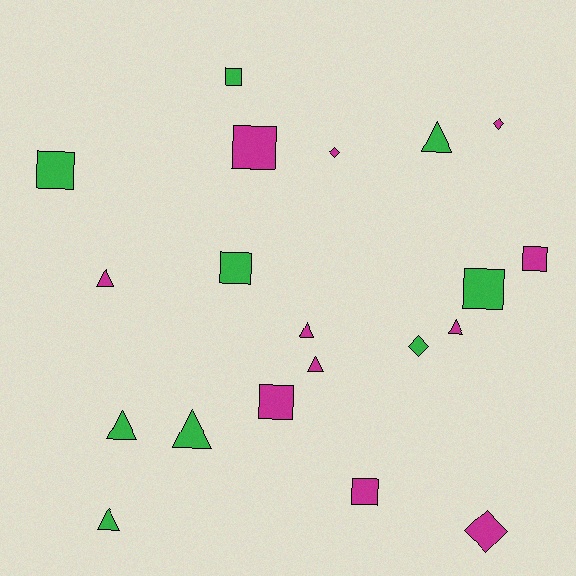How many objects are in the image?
There are 20 objects.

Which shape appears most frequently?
Triangle, with 8 objects.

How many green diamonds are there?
There is 1 green diamond.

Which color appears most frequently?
Magenta, with 11 objects.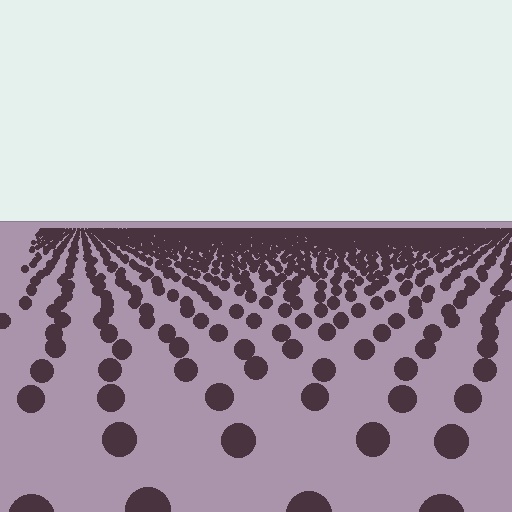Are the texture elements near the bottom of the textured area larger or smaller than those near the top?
Larger. Near the bottom, elements are closer to the viewer and appear at a bigger on-screen size.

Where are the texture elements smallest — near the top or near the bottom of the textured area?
Near the top.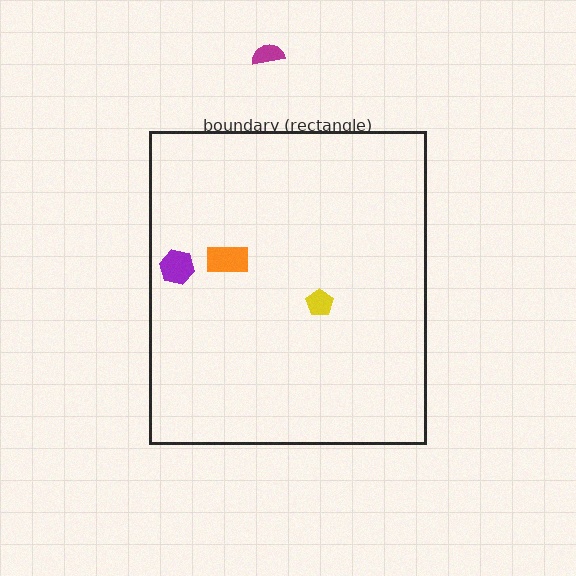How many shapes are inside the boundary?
3 inside, 1 outside.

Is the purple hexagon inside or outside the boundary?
Inside.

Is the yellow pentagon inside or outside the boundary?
Inside.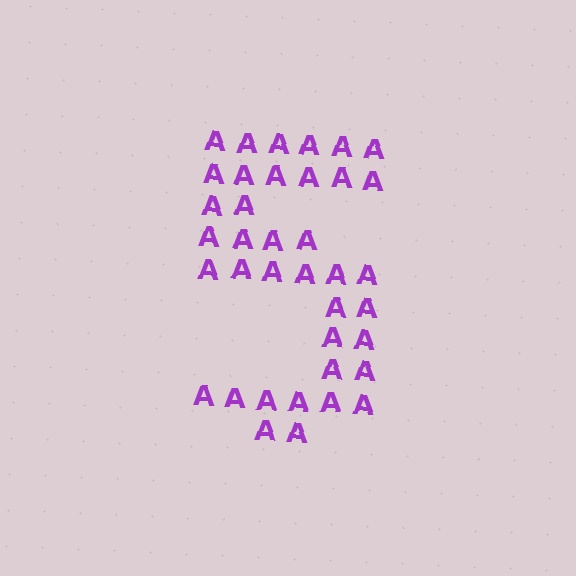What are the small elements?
The small elements are letter A's.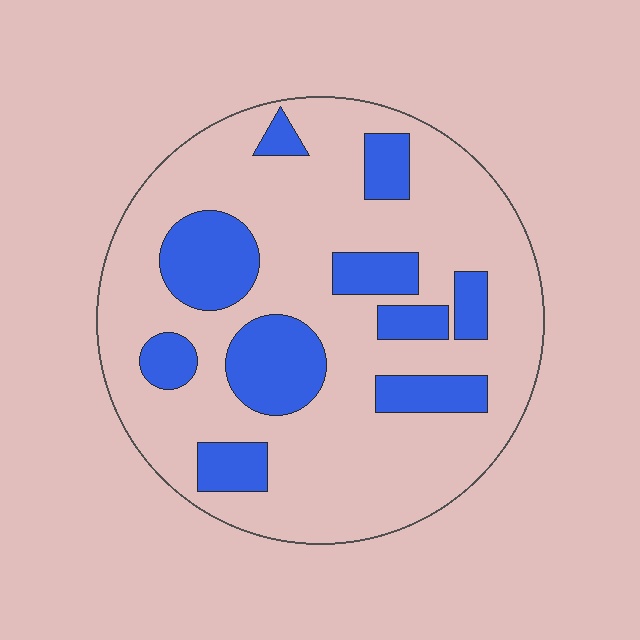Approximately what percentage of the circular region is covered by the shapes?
Approximately 25%.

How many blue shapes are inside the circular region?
10.